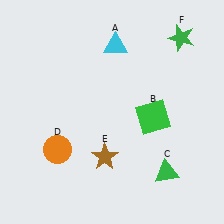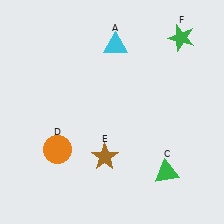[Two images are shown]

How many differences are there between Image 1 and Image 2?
There is 1 difference between the two images.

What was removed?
The green square (B) was removed in Image 2.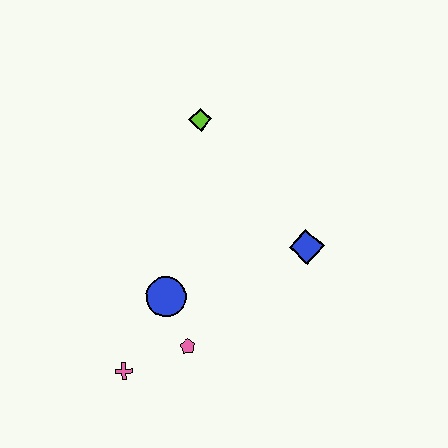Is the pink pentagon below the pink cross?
No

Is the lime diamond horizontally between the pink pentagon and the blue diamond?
Yes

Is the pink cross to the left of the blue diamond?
Yes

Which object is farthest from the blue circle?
The lime diamond is farthest from the blue circle.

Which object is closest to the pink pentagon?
The blue circle is closest to the pink pentagon.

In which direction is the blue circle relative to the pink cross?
The blue circle is above the pink cross.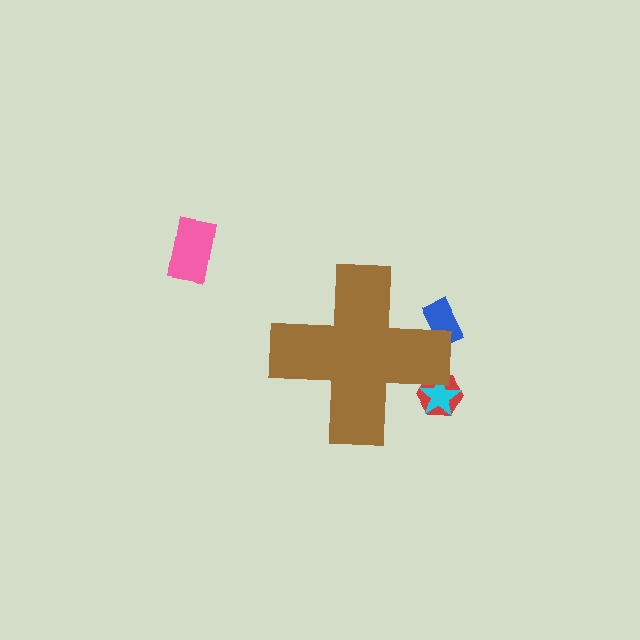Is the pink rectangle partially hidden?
No, the pink rectangle is fully visible.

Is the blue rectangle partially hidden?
Yes, the blue rectangle is partially hidden behind the brown cross.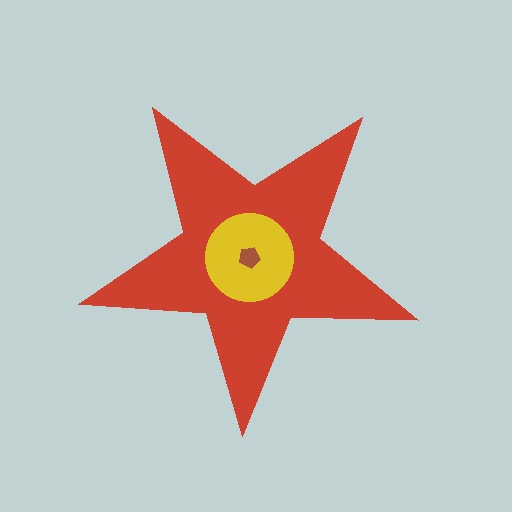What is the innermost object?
The brown pentagon.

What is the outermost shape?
The red star.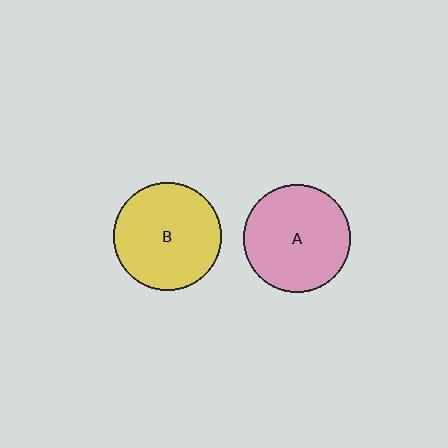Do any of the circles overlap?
No, none of the circles overlap.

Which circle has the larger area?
Circle B (yellow).